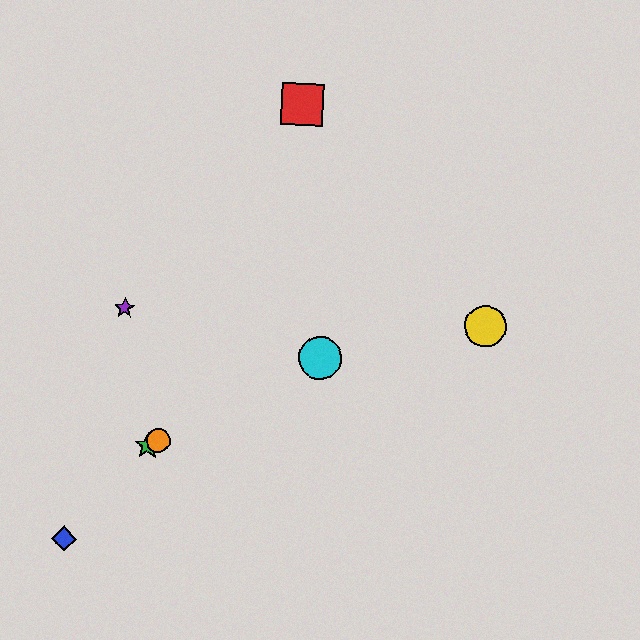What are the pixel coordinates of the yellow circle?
The yellow circle is at (485, 326).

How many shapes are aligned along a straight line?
3 shapes (the green star, the orange circle, the cyan circle) are aligned along a straight line.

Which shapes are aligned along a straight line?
The green star, the orange circle, the cyan circle are aligned along a straight line.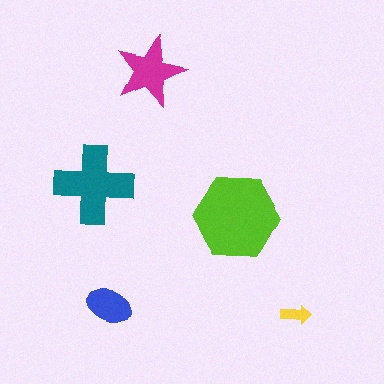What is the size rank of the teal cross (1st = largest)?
2nd.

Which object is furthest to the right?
The yellow arrow is rightmost.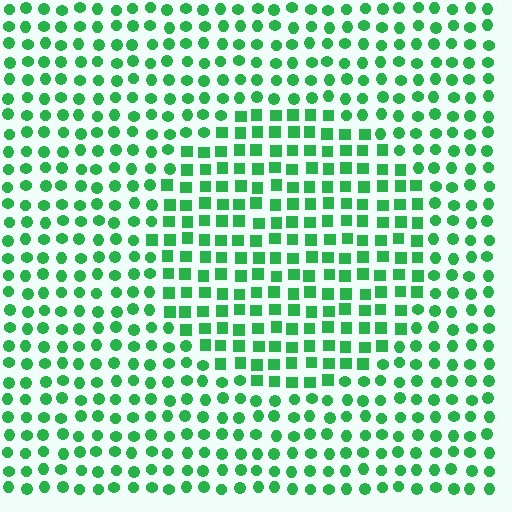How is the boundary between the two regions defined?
The boundary is defined by a change in element shape: squares inside vs. circles outside. All elements share the same color and spacing.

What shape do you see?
I see a circle.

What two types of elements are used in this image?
The image uses squares inside the circle region and circles outside it.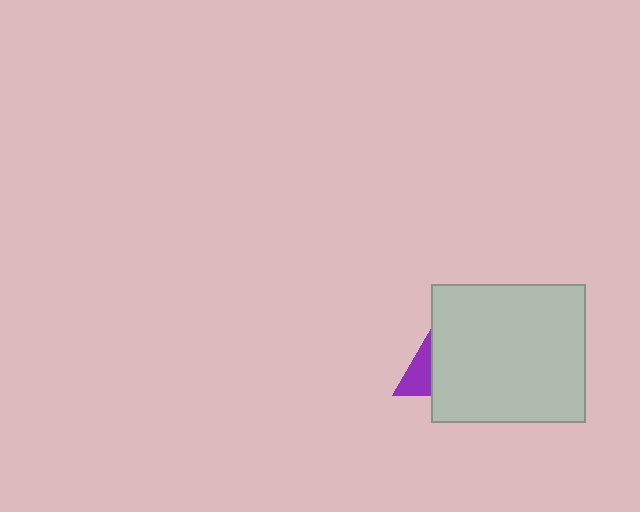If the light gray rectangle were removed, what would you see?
You would see the complete purple triangle.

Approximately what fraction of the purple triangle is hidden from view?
Roughly 65% of the purple triangle is hidden behind the light gray rectangle.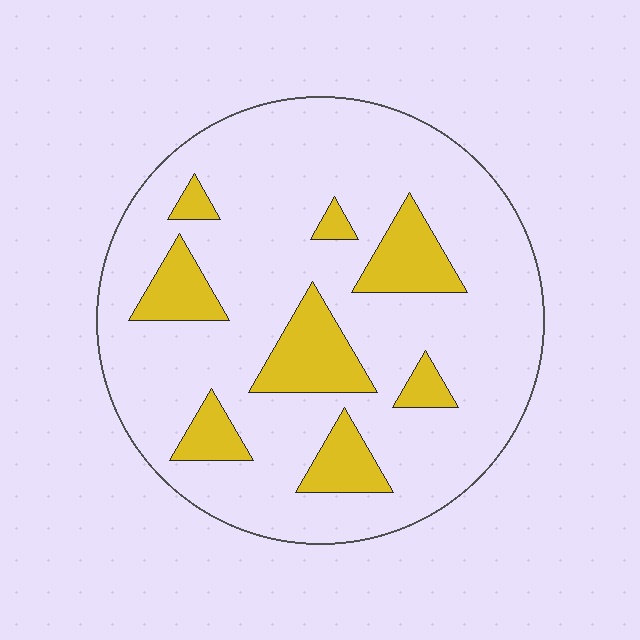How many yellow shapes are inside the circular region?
8.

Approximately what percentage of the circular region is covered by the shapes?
Approximately 20%.